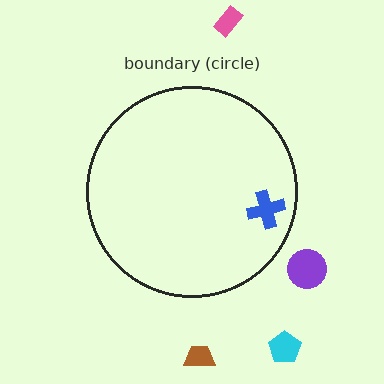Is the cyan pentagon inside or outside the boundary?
Outside.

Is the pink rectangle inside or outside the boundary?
Outside.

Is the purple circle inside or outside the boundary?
Outside.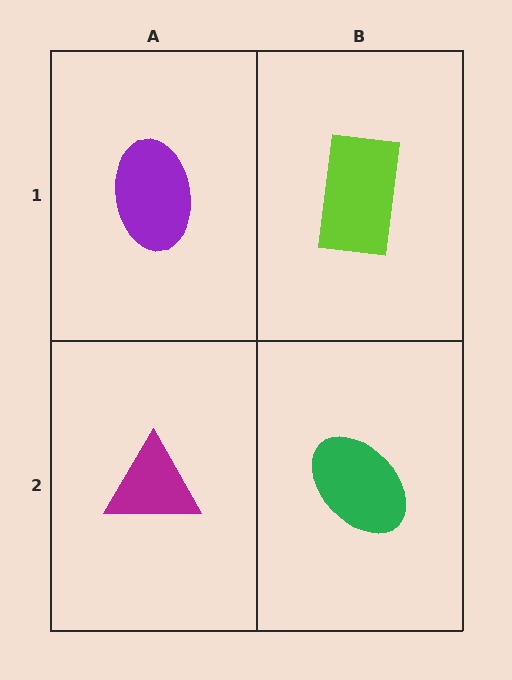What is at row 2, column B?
A green ellipse.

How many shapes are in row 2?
2 shapes.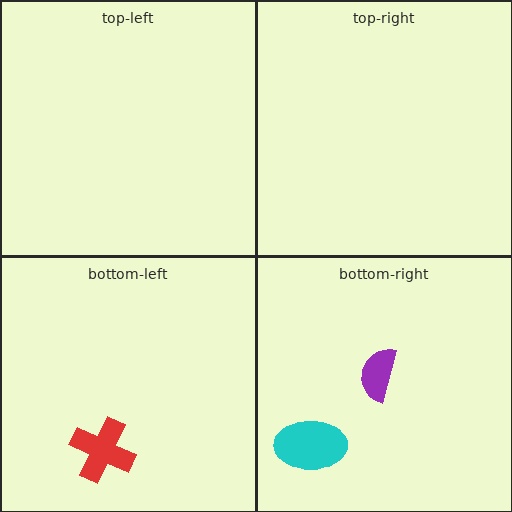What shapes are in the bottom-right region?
The purple semicircle, the cyan ellipse.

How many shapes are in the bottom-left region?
1.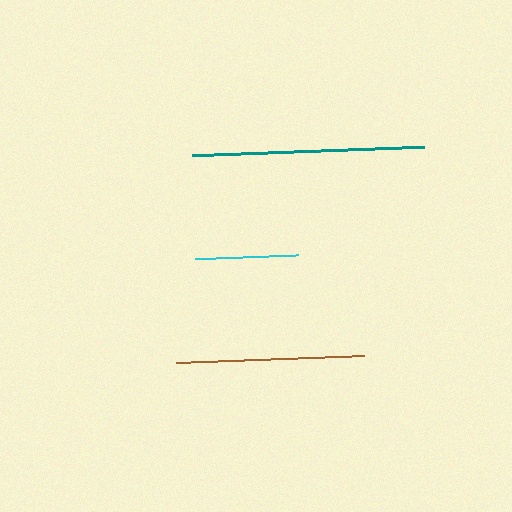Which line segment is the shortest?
The cyan line is the shortest at approximately 103 pixels.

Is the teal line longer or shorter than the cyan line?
The teal line is longer than the cyan line.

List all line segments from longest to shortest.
From longest to shortest: teal, brown, cyan.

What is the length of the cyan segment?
The cyan segment is approximately 103 pixels long.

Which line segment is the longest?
The teal line is the longest at approximately 233 pixels.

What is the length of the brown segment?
The brown segment is approximately 189 pixels long.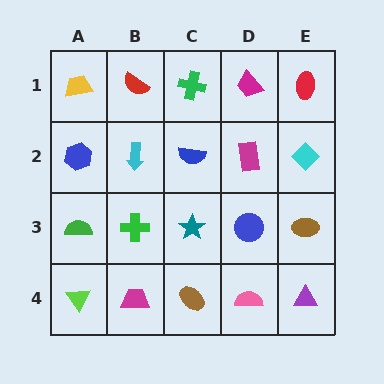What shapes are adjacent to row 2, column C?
A green cross (row 1, column C), a teal star (row 3, column C), a cyan arrow (row 2, column B), a magenta rectangle (row 2, column D).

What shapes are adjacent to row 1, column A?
A blue hexagon (row 2, column A), a red semicircle (row 1, column B).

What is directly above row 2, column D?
A magenta trapezoid.